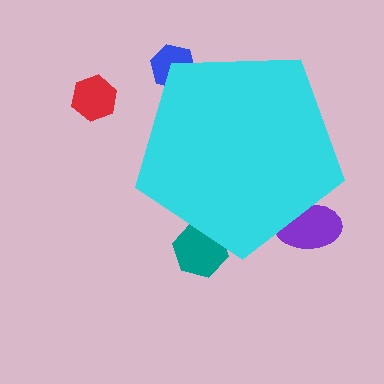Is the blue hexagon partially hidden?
Yes, the blue hexagon is partially hidden behind the cyan pentagon.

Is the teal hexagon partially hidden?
Yes, the teal hexagon is partially hidden behind the cyan pentagon.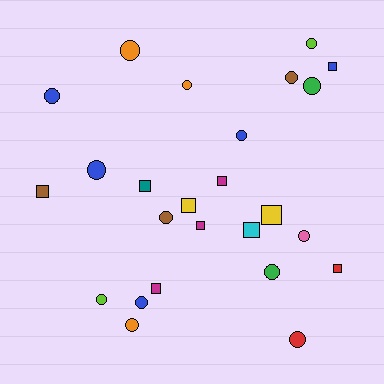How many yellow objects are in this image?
There are 2 yellow objects.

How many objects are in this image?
There are 25 objects.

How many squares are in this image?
There are 10 squares.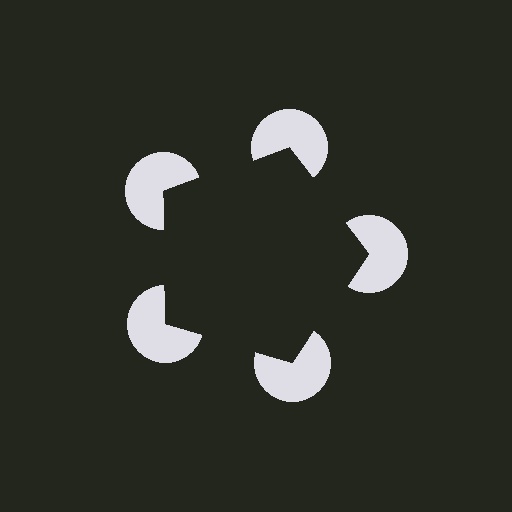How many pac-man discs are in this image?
There are 5 — one at each vertex of the illusory pentagon.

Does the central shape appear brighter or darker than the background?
It typically appears slightly darker than the background, even though no actual brightness change is drawn.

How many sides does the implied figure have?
5 sides.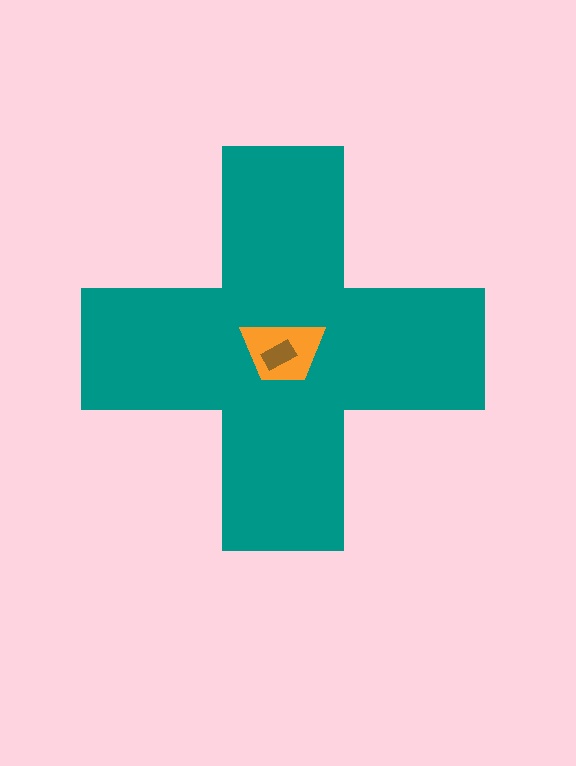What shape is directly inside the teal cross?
The orange trapezoid.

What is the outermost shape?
The teal cross.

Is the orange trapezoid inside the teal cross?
Yes.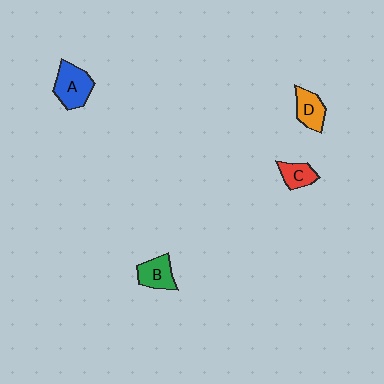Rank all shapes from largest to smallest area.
From largest to smallest: A (blue), D (orange), B (green), C (red).